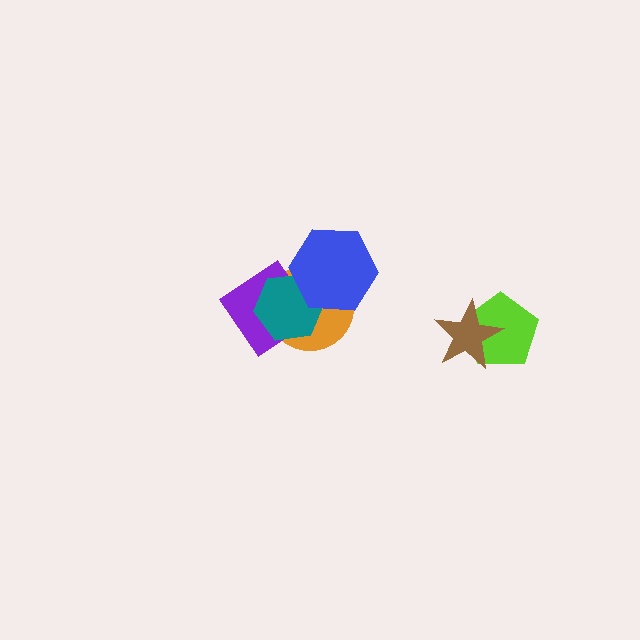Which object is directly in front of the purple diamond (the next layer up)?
The teal hexagon is directly in front of the purple diamond.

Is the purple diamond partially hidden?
Yes, it is partially covered by another shape.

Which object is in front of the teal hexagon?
The blue hexagon is in front of the teal hexagon.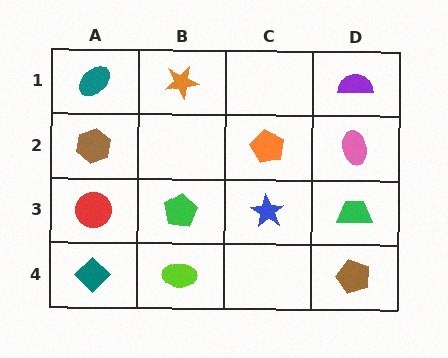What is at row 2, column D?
A pink ellipse.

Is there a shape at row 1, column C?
No, that cell is empty.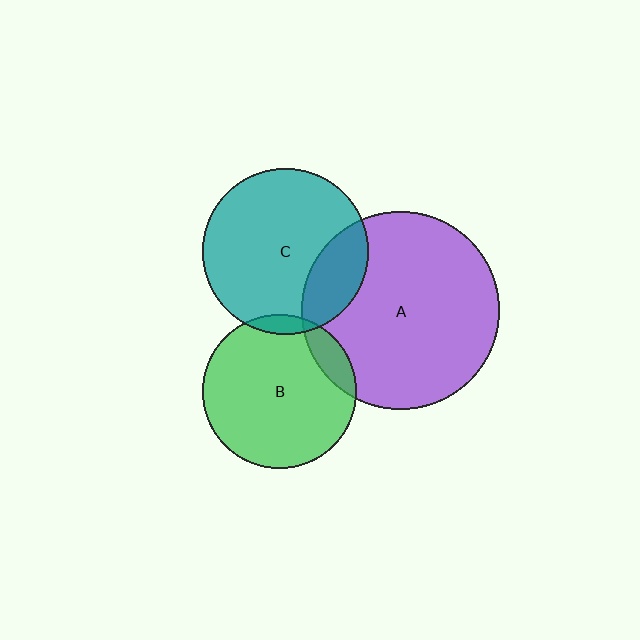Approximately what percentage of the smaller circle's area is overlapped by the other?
Approximately 20%.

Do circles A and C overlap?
Yes.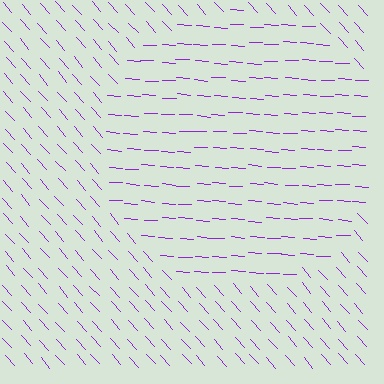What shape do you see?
I see a circle.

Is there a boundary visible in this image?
Yes, there is a texture boundary formed by a change in line orientation.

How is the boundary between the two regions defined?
The boundary is defined purely by a change in line orientation (approximately 45 degrees difference). All lines are the same color and thickness.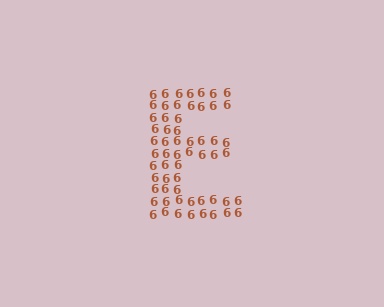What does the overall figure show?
The overall figure shows the letter E.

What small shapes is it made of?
It is made of small digit 6's.